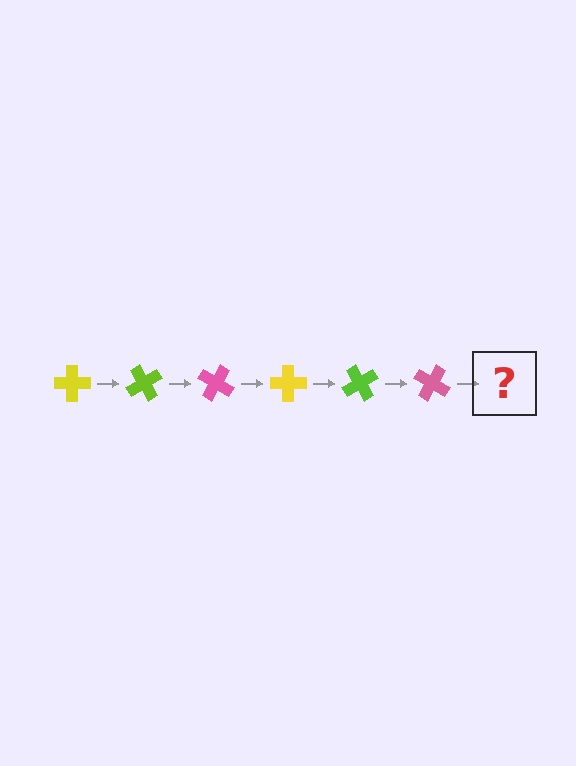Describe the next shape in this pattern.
It should be a yellow cross, rotated 360 degrees from the start.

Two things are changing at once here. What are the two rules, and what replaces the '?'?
The two rules are that it rotates 60 degrees each step and the color cycles through yellow, lime, and pink. The '?' should be a yellow cross, rotated 360 degrees from the start.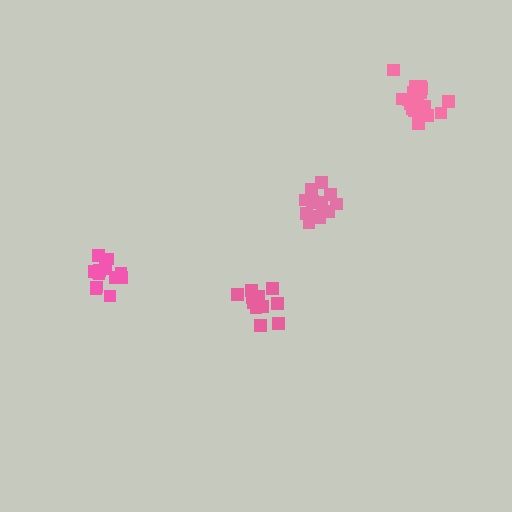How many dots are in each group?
Group 1: 13 dots, Group 2: 17 dots, Group 3: 11 dots, Group 4: 13 dots (54 total).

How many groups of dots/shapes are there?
There are 4 groups.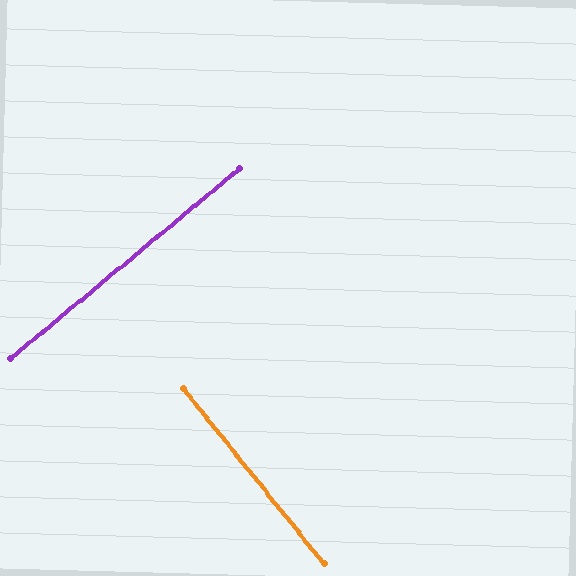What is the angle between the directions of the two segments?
Approximately 89 degrees.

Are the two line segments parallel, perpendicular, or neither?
Perpendicular — they meet at approximately 89°.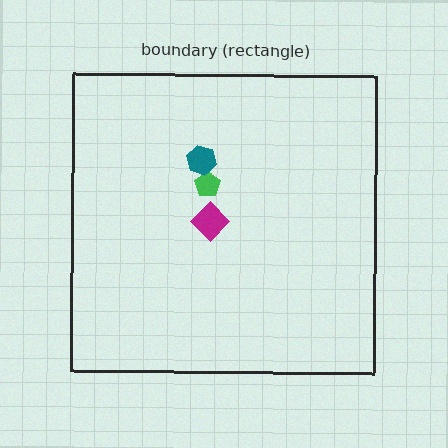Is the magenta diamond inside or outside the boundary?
Inside.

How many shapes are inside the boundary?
3 inside, 0 outside.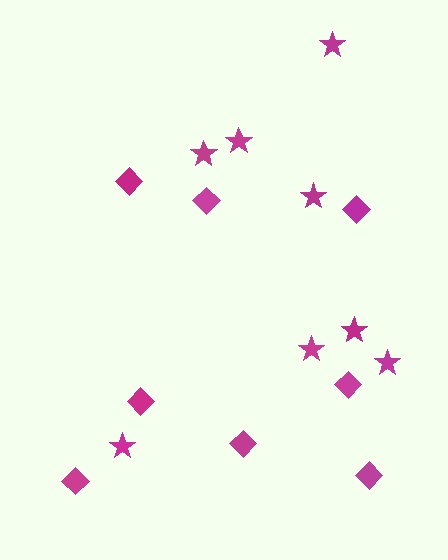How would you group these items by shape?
There are 2 groups: one group of stars (8) and one group of diamonds (8).